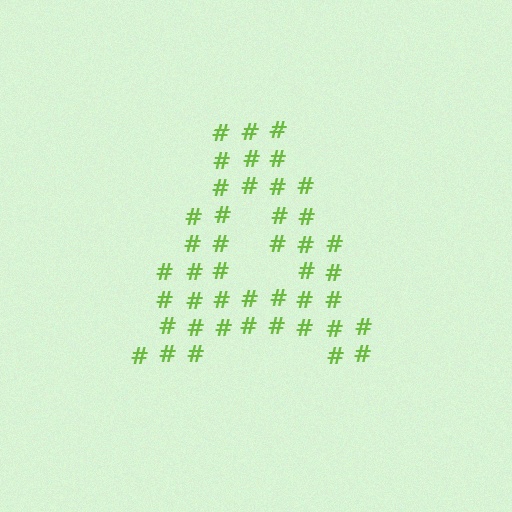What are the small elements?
The small elements are hash symbols.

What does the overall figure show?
The overall figure shows the letter A.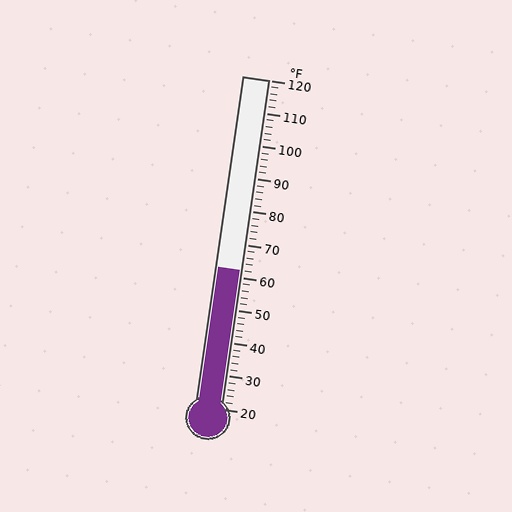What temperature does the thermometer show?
The thermometer shows approximately 62°F.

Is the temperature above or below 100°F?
The temperature is below 100°F.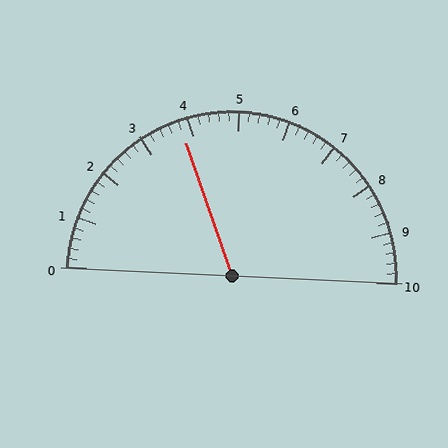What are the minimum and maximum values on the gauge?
The gauge ranges from 0 to 10.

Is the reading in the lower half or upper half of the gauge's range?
The reading is in the lower half of the range (0 to 10).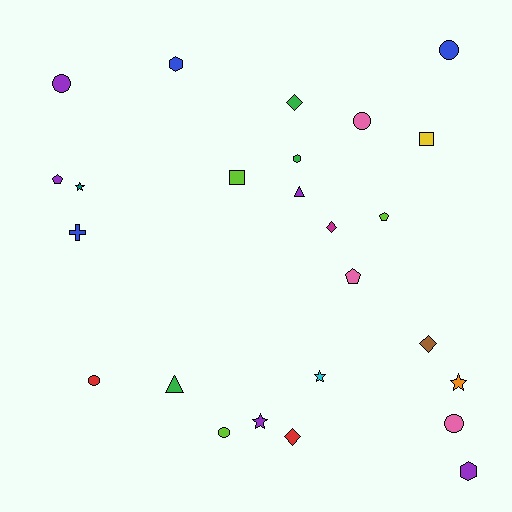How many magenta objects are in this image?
There is 1 magenta object.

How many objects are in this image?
There are 25 objects.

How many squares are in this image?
There are 2 squares.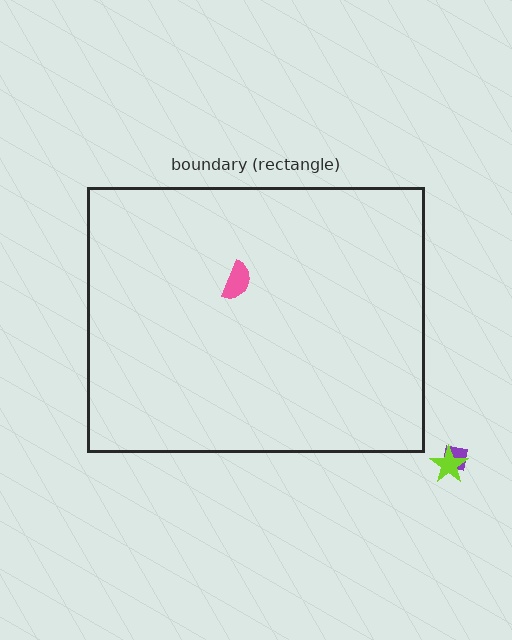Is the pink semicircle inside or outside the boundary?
Inside.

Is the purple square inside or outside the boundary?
Outside.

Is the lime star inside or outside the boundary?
Outside.